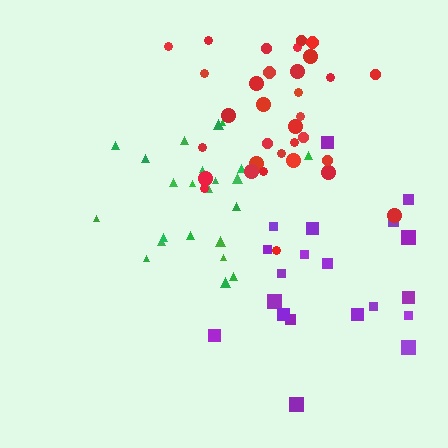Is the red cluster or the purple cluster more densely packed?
Red.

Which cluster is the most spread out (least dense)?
Purple.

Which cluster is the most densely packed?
Green.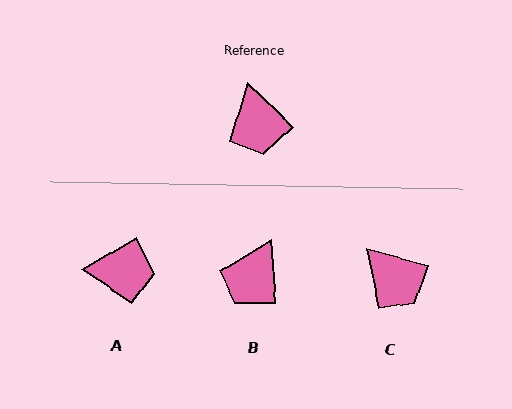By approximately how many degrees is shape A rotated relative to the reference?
Approximately 73 degrees counter-clockwise.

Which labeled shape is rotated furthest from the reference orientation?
A, about 73 degrees away.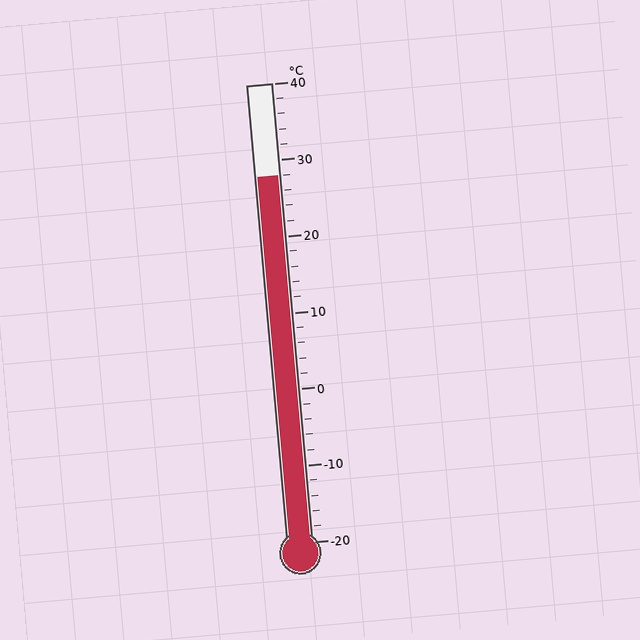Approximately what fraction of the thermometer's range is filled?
The thermometer is filled to approximately 80% of its range.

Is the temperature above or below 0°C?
The temperature is above 0°C.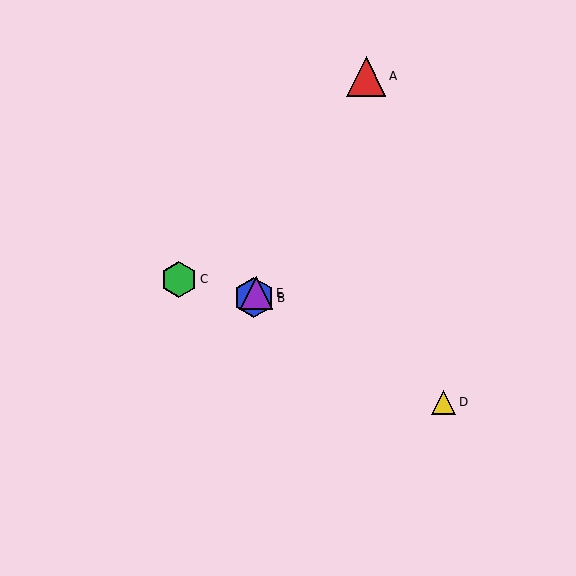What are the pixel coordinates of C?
Object C is at (179, 279).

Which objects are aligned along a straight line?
Objects A, B, E are aligned along a straight line.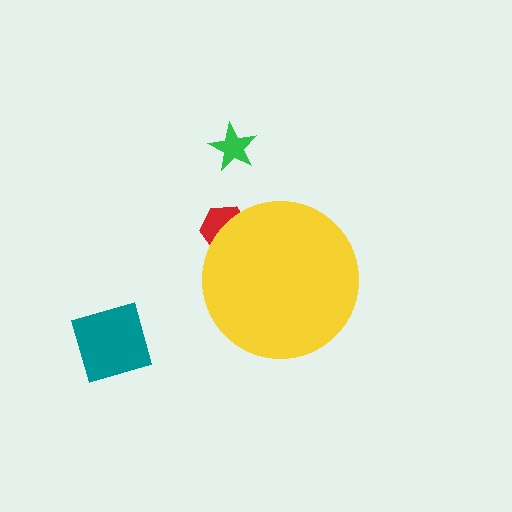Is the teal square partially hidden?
No, the teal square is fully visible.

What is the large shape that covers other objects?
A yellow circle.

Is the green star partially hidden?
No, the green star is fully visible.